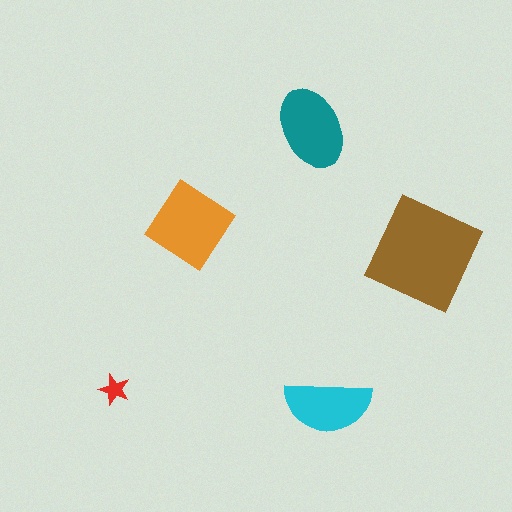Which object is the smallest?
The red star.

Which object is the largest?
The brown square.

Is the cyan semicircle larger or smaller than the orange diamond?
Smaller.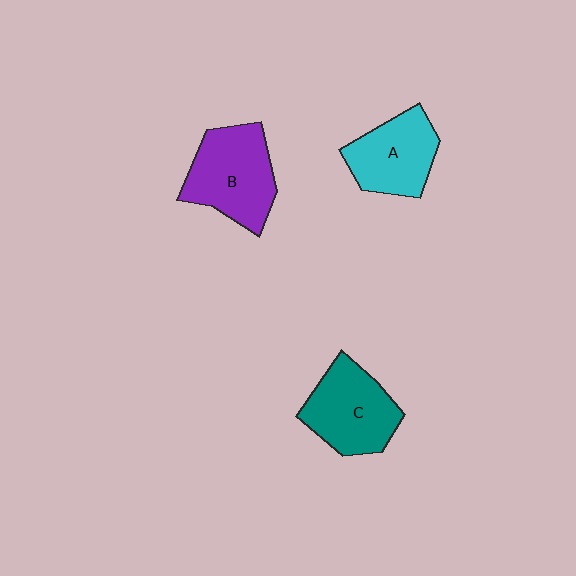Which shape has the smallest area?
Shape A (cyan).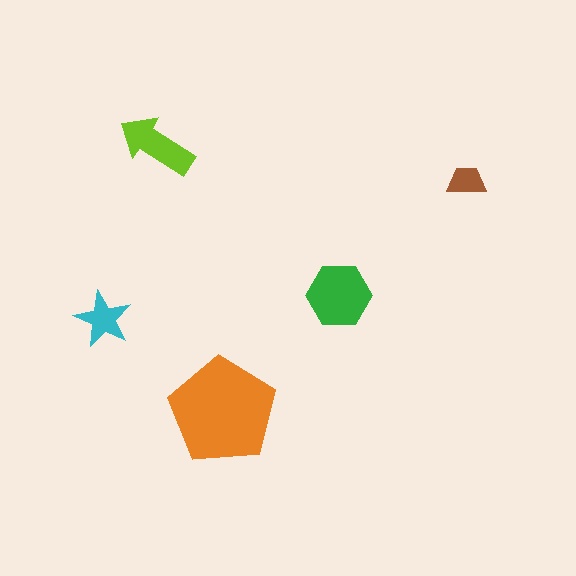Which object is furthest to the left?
The cyan star is leftmost.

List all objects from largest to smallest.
The orange pentagon, the green hexagon, the lime arrow, the cyan star, the brown trapezoid.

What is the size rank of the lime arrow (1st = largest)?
3rd.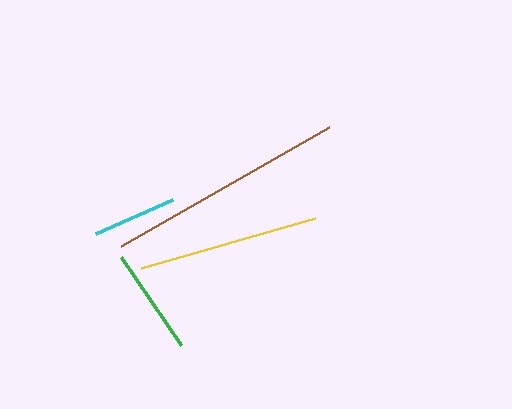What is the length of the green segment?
The green segment is approximately 106 pixels long.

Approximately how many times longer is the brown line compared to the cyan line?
The brown line is approximately 2.9 times the length of the cyan line.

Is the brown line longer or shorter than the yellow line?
The brown line is longer than the yellow line.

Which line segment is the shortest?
The cyan line is the shortest at approximately 84 pixels.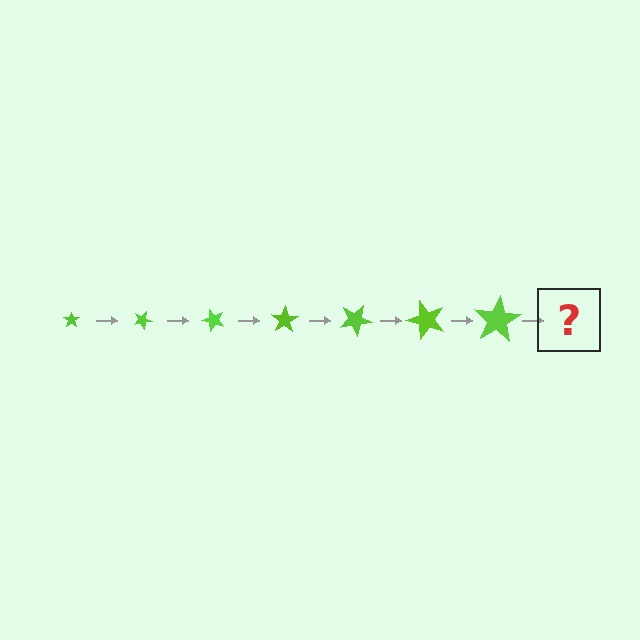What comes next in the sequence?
The next element should be a star, larger than the previous one and rotated 175 degrees from the start.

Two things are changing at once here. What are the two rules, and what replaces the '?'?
The two rules are that the star grows larger each step and it rotates 25 degrees each step. The '?' should be a star, larger than the previous one and rotated 175 degrees from the start.